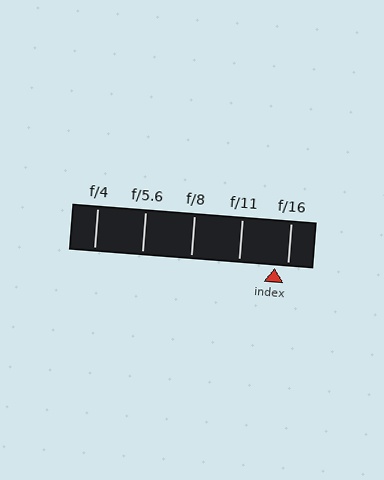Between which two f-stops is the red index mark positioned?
The index mark is between f/11 and f/16.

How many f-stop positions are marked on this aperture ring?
There are 5 f-stop positions marked.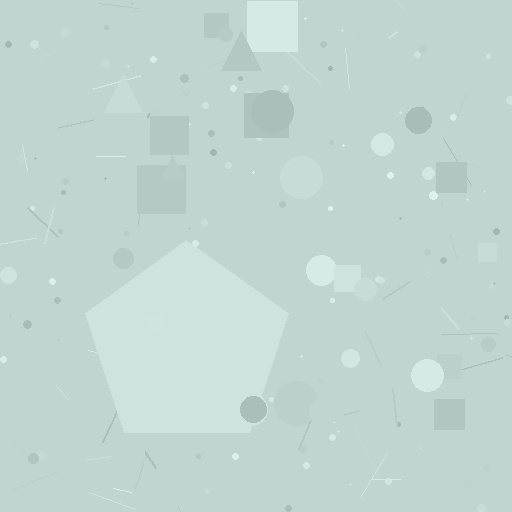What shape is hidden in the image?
A pentagon is hidden in the image.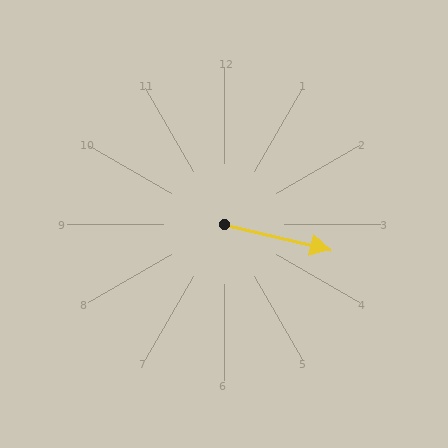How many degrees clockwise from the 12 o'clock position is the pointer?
Approximately 103 degrees.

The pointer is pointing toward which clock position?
Roughly 3 o'clock.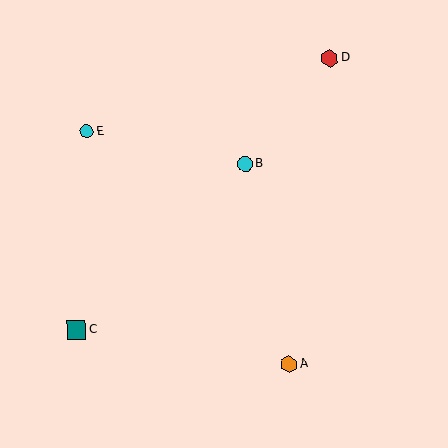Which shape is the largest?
The teal square (labeled C) is the largest.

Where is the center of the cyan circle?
The center of the cyan circle is at (245, 164).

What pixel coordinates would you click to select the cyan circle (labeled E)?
Click at (87, 131) to select the cyan circle E.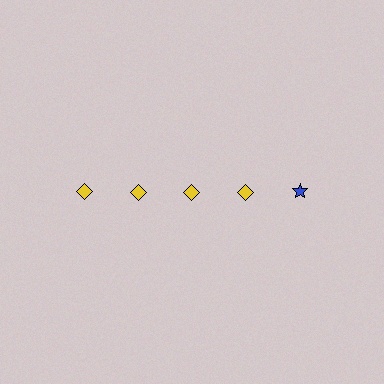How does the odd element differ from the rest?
It differs in both color (blue instead of yellow) and shape (star instead of diamond).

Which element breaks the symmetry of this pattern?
The blue star in the top row, rightmost column breaks the symmetry. All other shapes are yellow diamonds.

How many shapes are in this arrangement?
There are 5 shapes arranged in a grid pattern.